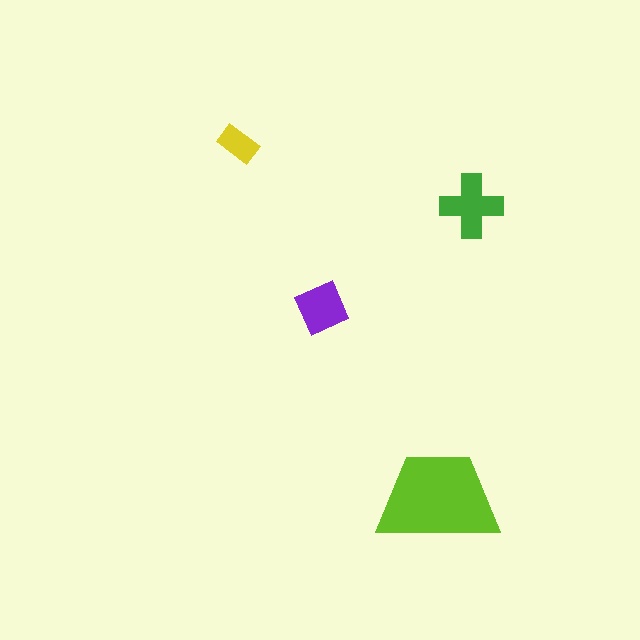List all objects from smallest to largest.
The yellow rectangle, the purple diamond, the green cross, the lime trapezoid.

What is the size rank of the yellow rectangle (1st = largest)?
4th.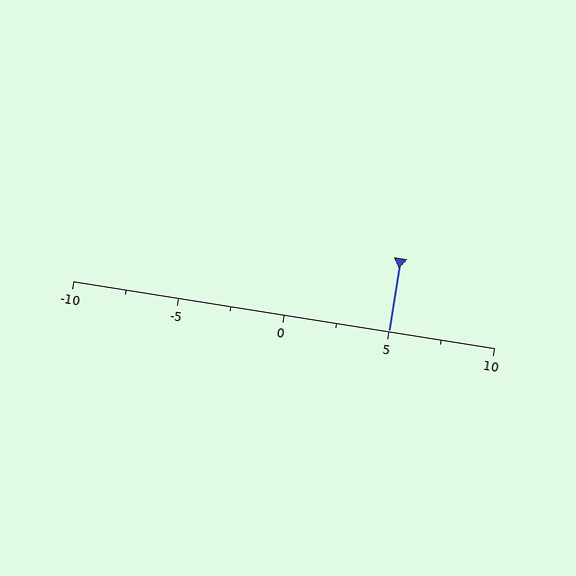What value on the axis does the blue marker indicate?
The marker indicates approximately 5.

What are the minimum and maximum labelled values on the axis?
The axis runs from -10 to 10.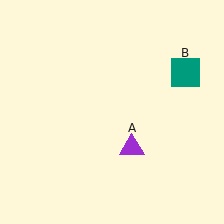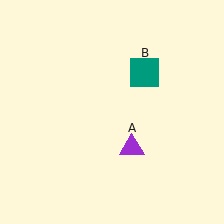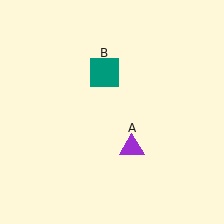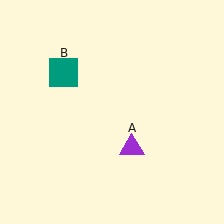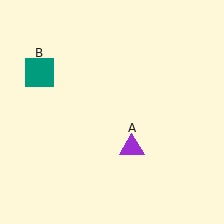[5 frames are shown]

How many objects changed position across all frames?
1 object changed position: teal square (object B).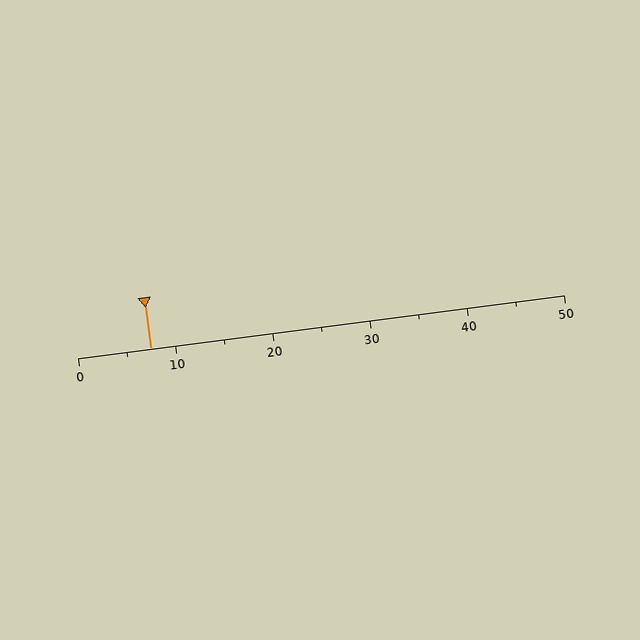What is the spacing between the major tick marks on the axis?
The major ticks are spaced 10 apart.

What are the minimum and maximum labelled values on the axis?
The axis runs from 0 to 50.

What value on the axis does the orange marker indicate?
The marker indicates approximately 7.5.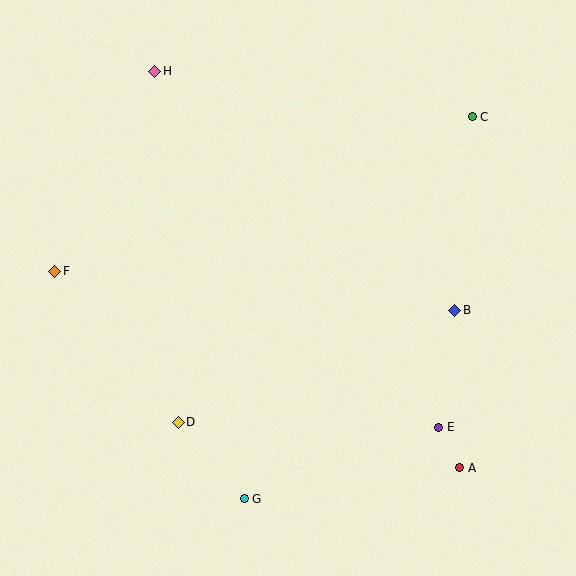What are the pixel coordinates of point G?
Point G is at (244, 499).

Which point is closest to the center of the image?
Point B at (455, 310) is closest to the center.